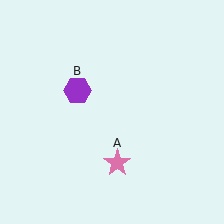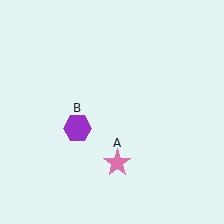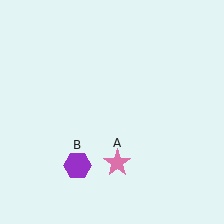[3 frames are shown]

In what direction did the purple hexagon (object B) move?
The purple hexagon (object B) moved down.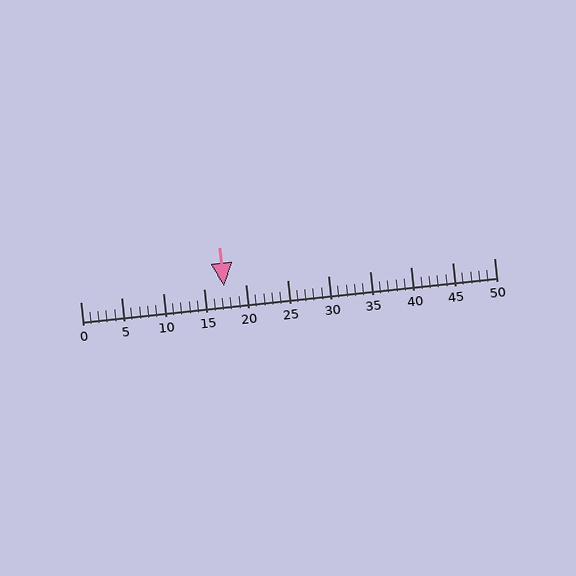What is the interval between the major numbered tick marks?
The major tick marks are spaced 5 units apart.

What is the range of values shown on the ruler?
The ruler shows values from 0 to 50.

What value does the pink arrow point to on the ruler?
The pink arrow points to approximately 17.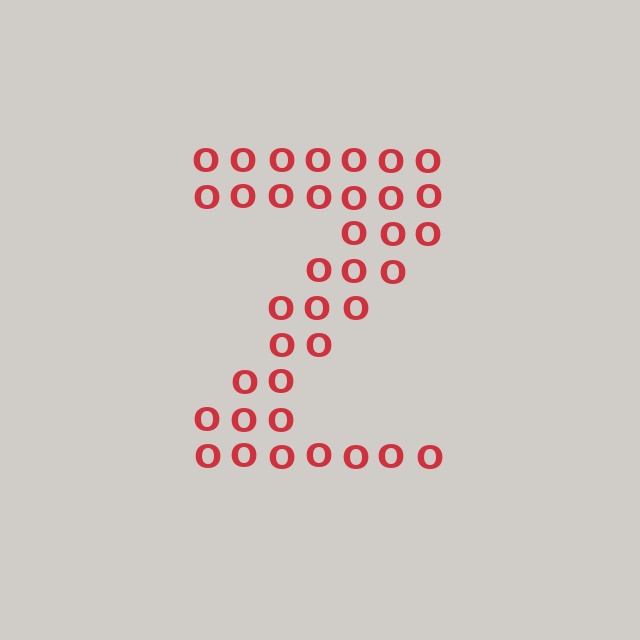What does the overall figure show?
The overall figure shows the letter Z.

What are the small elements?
The small elements are letter O's.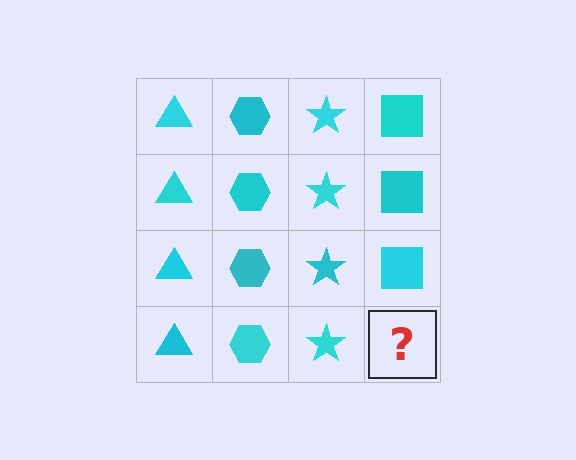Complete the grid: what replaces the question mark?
The question mark should be replaced with a cyan square.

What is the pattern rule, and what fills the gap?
The rule is that each column has a consistent shape. The gap should be filled with a cyan square.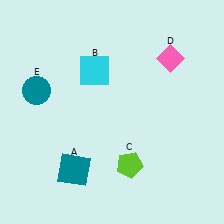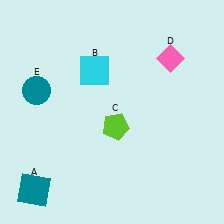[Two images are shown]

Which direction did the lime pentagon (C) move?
The lime pentagon (C) moved up.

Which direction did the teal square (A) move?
The teal square (A) moved left.